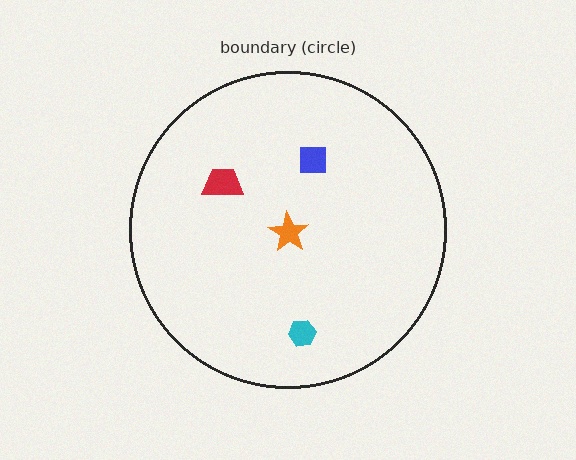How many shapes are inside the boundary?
4 inside, 0 outside.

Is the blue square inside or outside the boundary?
Inside.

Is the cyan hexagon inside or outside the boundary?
Inside.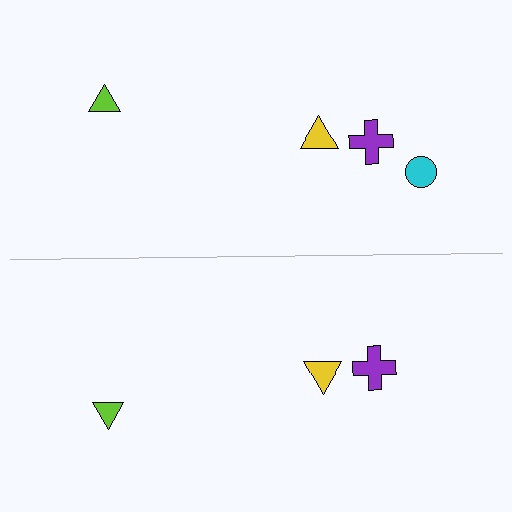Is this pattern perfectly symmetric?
No, the pattern is not perfectly symmetric. A cyan circle is missing from the bottom side.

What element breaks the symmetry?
A cyan circle is missing from the bottom side.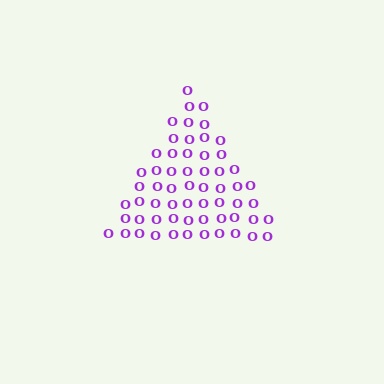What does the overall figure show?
The overall figure shows a triangle.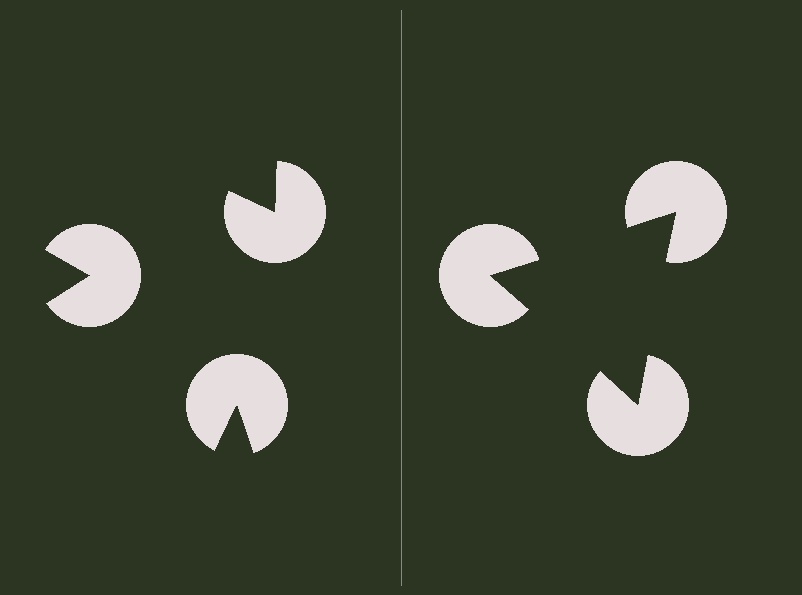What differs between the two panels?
The pac-man discs are positioned identically on both sides; only the wedge orientations differ. On the right they align to a triangle; on the left they are misaligned.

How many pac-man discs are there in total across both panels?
6 — 3 on each side.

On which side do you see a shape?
An illusory triangle appears on the right side. On the left side the wedge cuts are rotated, so no coherent shape forms.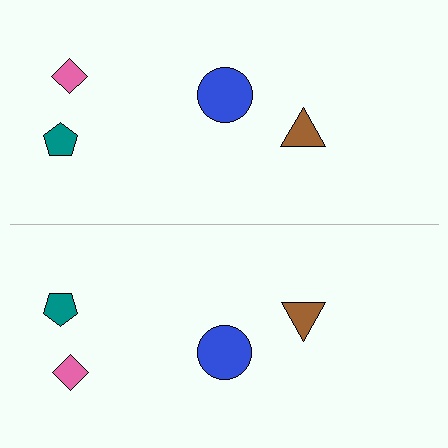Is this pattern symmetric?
Yes, this pattern has bilateral (reflection) symmetry.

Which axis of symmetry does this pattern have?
The pattern has a horizontal axis of symmetry running through the center of the image.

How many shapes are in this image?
There are 8 shapes in this image.